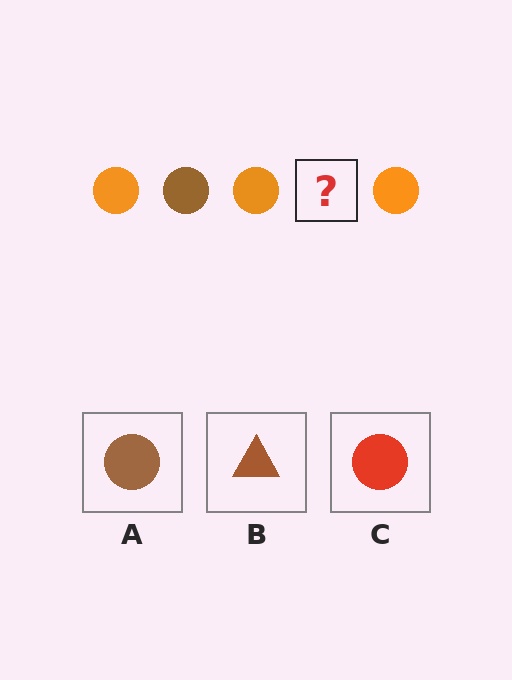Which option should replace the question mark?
Option A.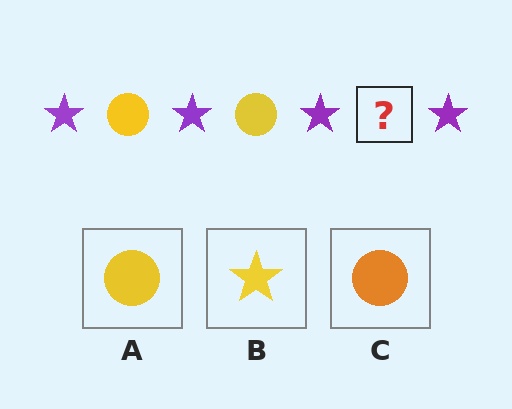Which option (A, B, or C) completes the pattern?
A.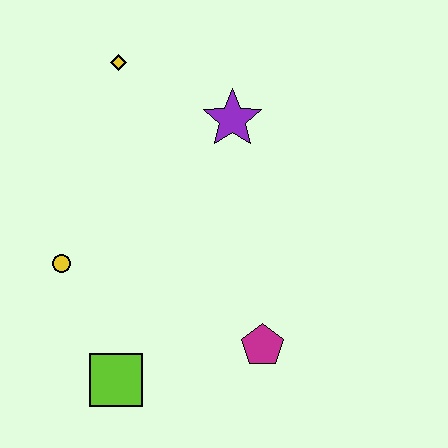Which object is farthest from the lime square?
The yellow diamond is farthest from the lime square.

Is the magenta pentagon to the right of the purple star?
Yes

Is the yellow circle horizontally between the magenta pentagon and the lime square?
No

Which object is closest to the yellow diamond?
The purple star is closest to the yellow diamond.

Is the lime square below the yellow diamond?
Yes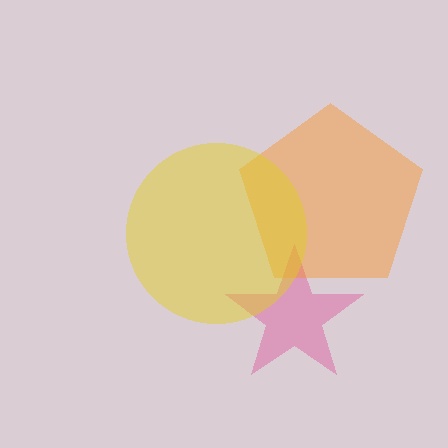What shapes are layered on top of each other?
The layered shapes are: a pink star, an orange pentagon, a yellow circle.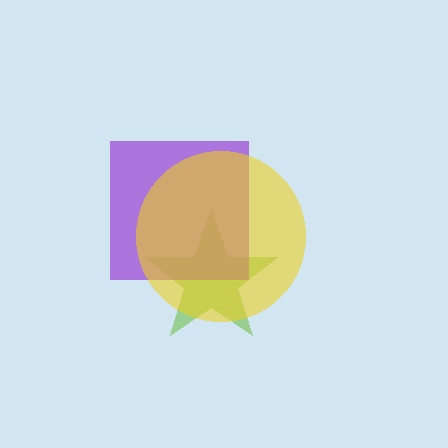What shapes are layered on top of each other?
The layered shapes are: a lime star, a purple square, a yellow circle.